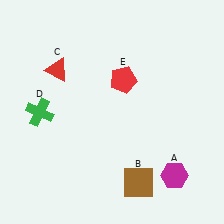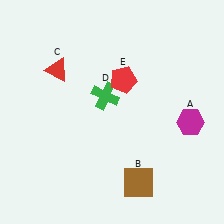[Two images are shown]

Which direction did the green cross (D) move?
The green cross (D) moved right.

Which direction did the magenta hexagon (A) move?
The magenta hexagon (A) moved up.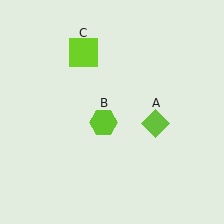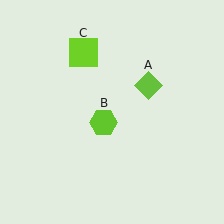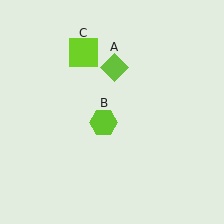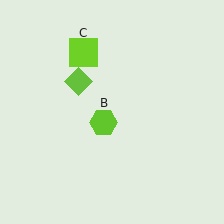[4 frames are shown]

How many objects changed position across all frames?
1 object changed position: lime diamond (object A).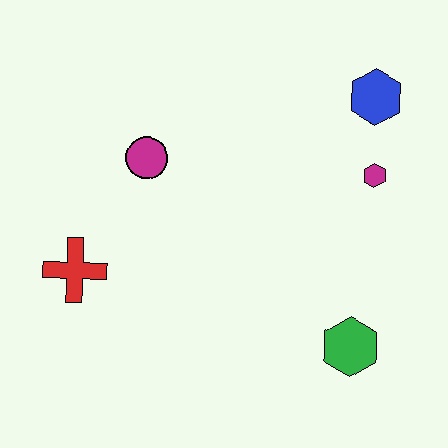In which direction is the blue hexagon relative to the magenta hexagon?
The blue hexagon is above the magenta hexagon.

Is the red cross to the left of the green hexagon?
Yes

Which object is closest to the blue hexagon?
The magenta hexagon is closest to the blue hexagon.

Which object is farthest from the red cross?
The blue hexagon is farthest from the red cross.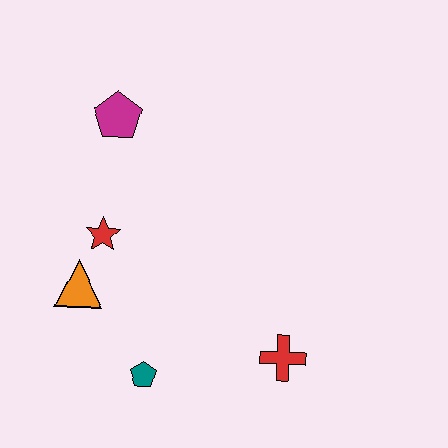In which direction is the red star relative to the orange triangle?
The red star is above the orange triangle.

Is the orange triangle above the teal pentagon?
Yes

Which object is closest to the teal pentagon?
The orange triangle is closest to the teal pentagon.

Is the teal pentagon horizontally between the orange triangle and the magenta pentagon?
No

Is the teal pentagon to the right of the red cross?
No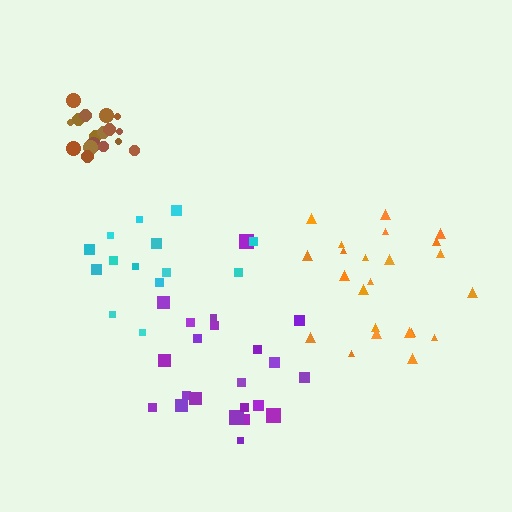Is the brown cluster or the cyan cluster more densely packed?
Brown.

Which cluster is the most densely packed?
Brown.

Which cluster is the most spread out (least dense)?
Cyan.